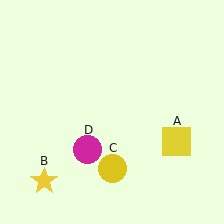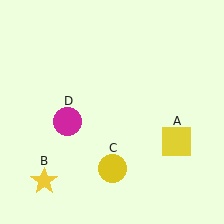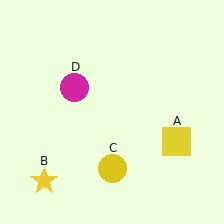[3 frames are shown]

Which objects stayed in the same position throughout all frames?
Yellow square (object A) and yellow star (object B) and yellow circle (object C) remained stationary.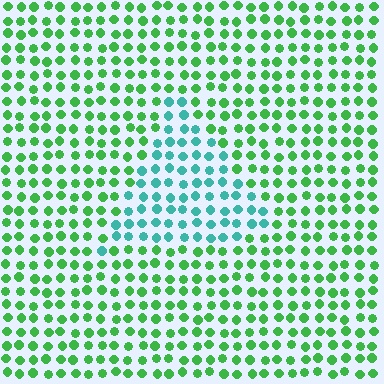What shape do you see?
I see a triangle.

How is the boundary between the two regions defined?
The boundary is defined purely by a slight shift in hue (about 48 degrees). Spacing, size, and orientation are identical on both sides.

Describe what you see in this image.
The image is filled with small green elements in a uniform arrangement. A triangle-shaped region is visible where the elements are tinted to a slightly different hue, forming a subtle color boundary.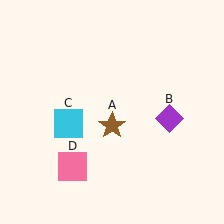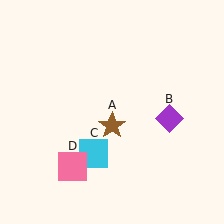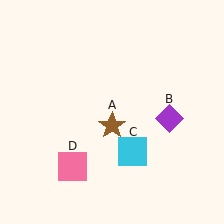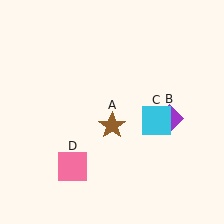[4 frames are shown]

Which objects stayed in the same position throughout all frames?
Brown star (object A) and purple diamond (object B) and pink square (object D) remained stationary.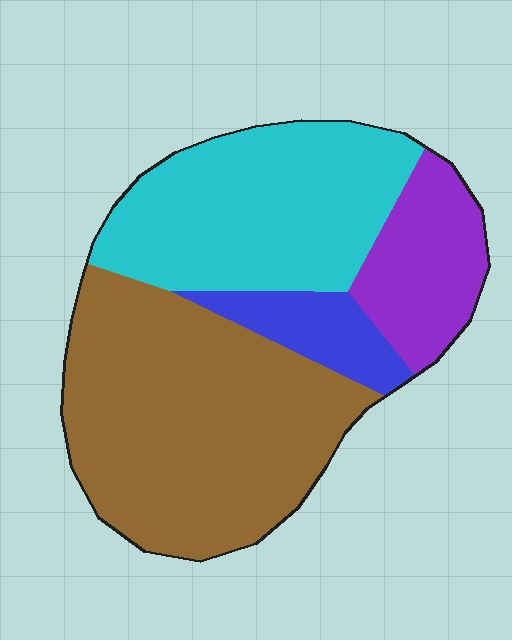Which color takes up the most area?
Brown, at roughly 45%.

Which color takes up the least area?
Blue, at roughly 10%.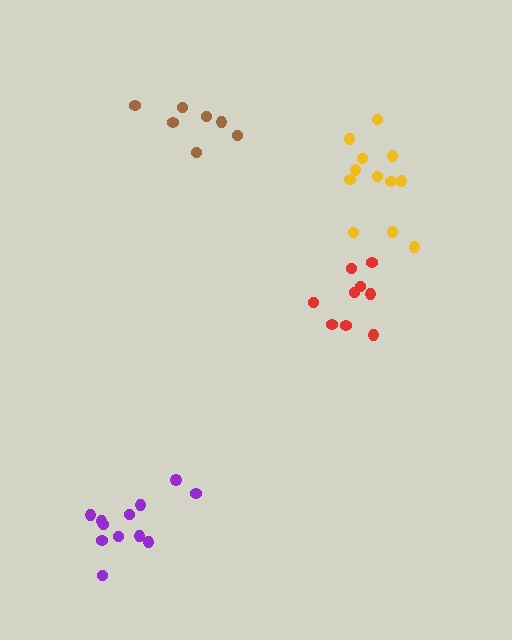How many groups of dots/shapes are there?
There are 4 groups.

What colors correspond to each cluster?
The clusters are colored: brown, yellow, red, purple.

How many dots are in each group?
Group 1: 7 dots, Group 2: 12 dots, Group 3: 9 dots, Group 4: 12 dots (40 total).